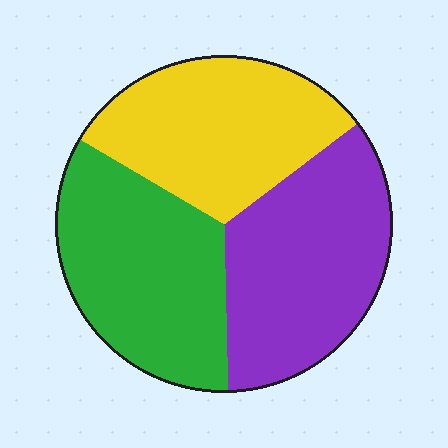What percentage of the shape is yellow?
Yellow covers 31% of the shape.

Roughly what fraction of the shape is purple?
Purple takes up about one third (1/3) of the shape.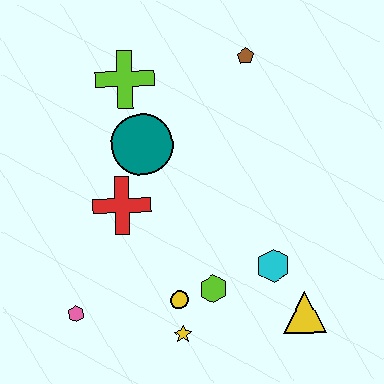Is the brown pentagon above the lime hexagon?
Yes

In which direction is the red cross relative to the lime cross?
The red cross is below the lime cross.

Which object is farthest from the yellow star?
The brown pentagon is farthest from the yellow star.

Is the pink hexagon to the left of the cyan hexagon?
Yes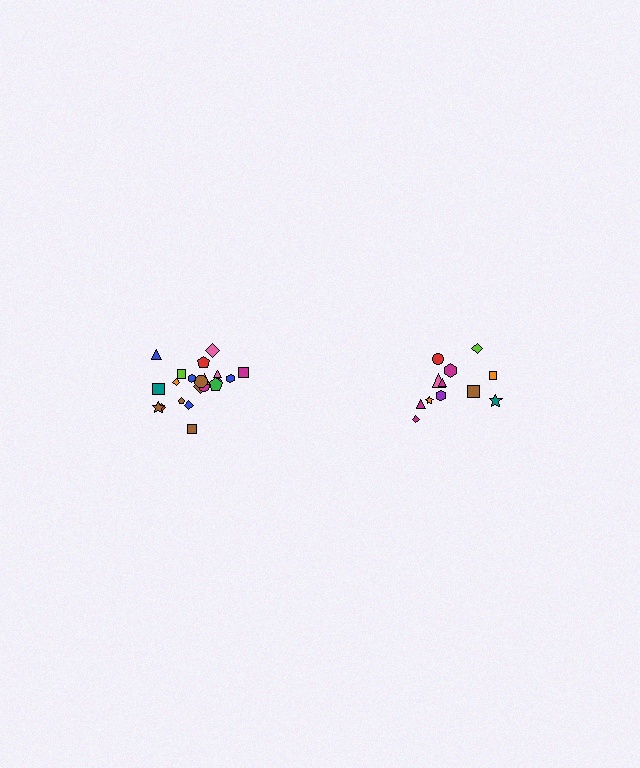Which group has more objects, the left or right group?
The left group.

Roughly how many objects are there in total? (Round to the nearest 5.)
Roughly 35 objects in total.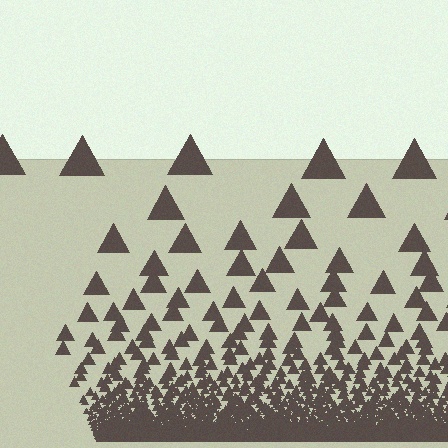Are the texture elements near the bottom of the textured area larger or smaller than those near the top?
Smaller. The gradient is inverted — elements near the bottom are smaller and denser.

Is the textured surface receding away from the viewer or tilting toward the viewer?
The surface appears to tilt toward the viewer. Texture elements get larger and sparser toward the top.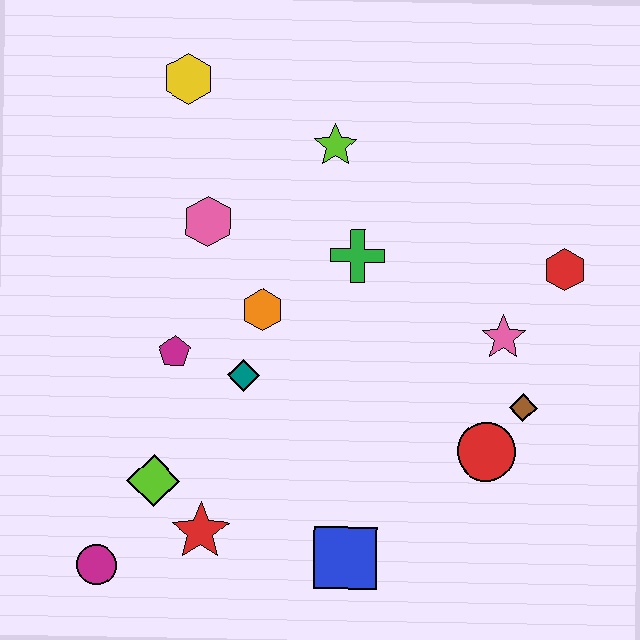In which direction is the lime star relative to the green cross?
The lime star is above the green cross.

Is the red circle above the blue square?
Yes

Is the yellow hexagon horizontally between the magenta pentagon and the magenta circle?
No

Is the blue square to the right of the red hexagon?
No